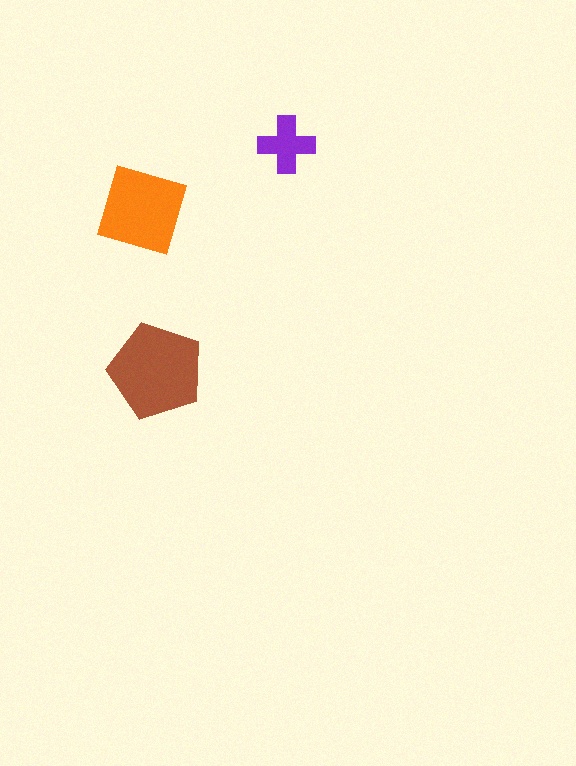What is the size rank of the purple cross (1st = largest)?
3rd.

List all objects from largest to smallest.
The brown pentagon, the orange square, the purple cross.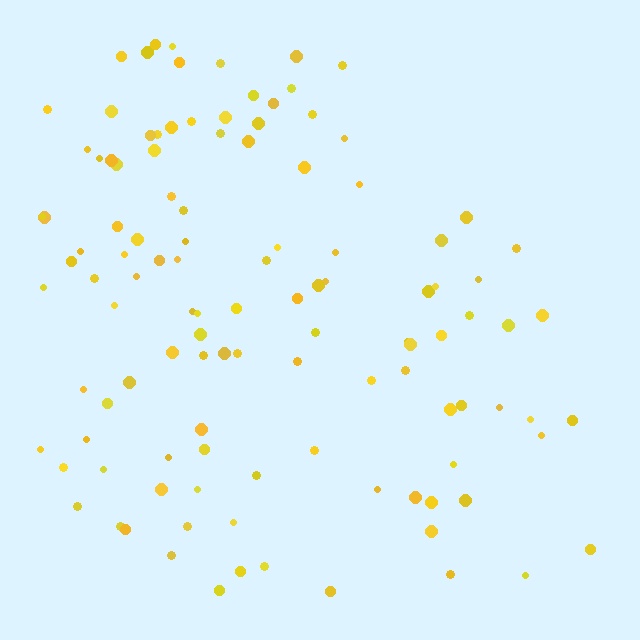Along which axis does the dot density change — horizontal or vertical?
Horizontal.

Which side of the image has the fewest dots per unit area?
The right.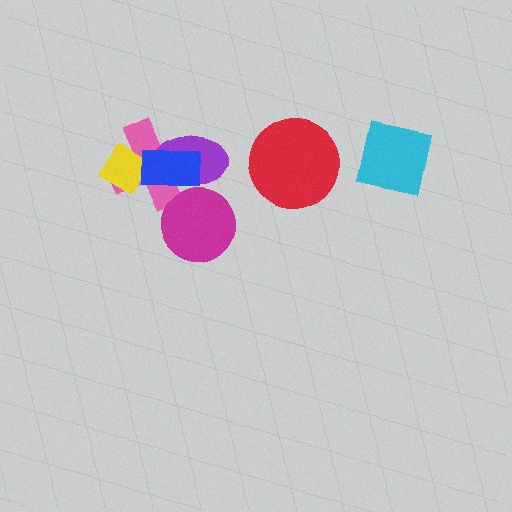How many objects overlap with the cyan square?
0 objects overlap with the cyan square.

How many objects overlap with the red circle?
0 objects overlap with the red circle.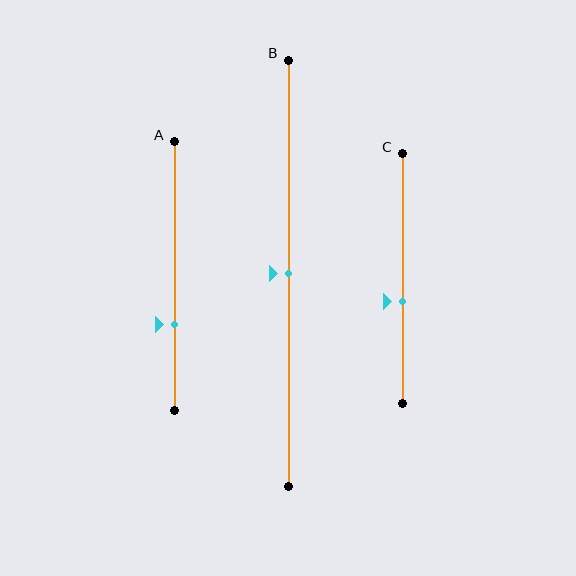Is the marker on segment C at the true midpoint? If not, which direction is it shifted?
No, the marker on segment C is shifted downward by about 9% of the segment length.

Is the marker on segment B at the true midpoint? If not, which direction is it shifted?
Yes, the marker on segment B is at the true midpoint.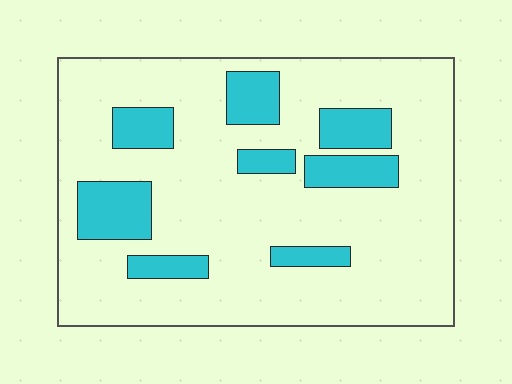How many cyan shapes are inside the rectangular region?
8.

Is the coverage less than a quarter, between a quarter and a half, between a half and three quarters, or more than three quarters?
Less than a quarter.